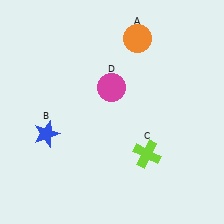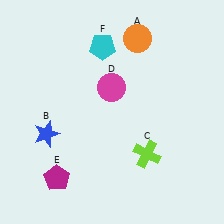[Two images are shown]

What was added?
A magenta pentagon (E), a cyan pentagon (F) were added in Image 2.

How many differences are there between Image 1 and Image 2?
There are 2 differences between the two images.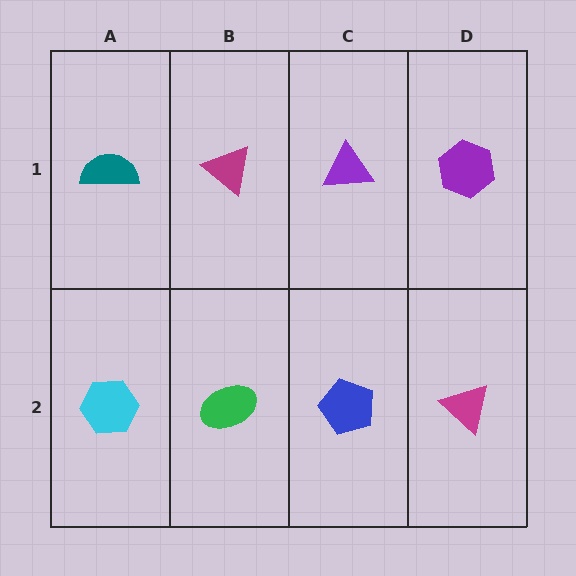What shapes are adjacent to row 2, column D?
A purple hexagon (row 1, column D), a blue pentagon (row 2, column C).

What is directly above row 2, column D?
A purple hexagon.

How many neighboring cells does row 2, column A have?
2.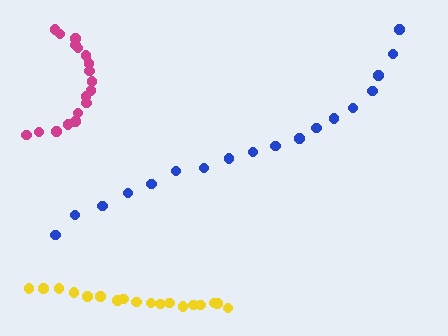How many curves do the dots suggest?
There are 3 distinct paths.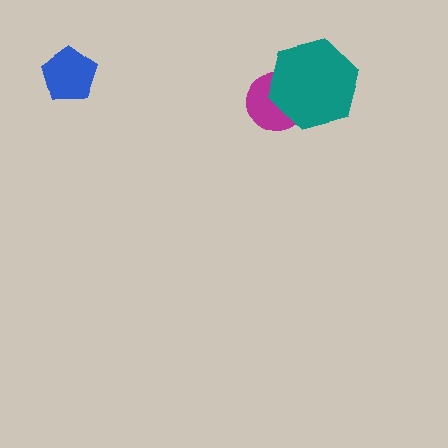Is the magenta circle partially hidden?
Yes, it is partially covered by another shape.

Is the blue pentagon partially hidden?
No, no other shape covers it.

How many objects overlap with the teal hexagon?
1 object overlaps with the teal hexagon.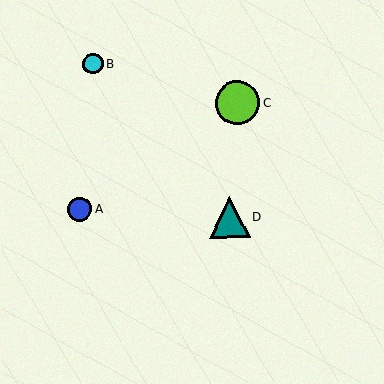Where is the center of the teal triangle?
The center of the teal triangle is at (229, 217).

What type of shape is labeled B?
Shape B is a cyan circle.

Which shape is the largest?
The lime circle (labeled C) is the largest.